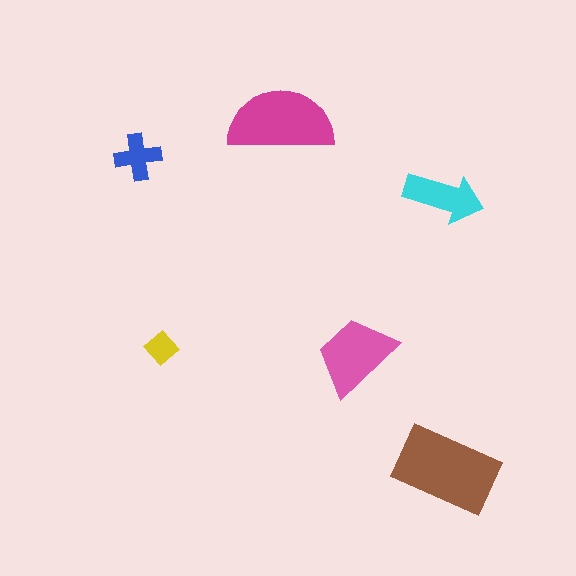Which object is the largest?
The brown rectangle.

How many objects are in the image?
There are 6 objects in the image.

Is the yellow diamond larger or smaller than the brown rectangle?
Smaller.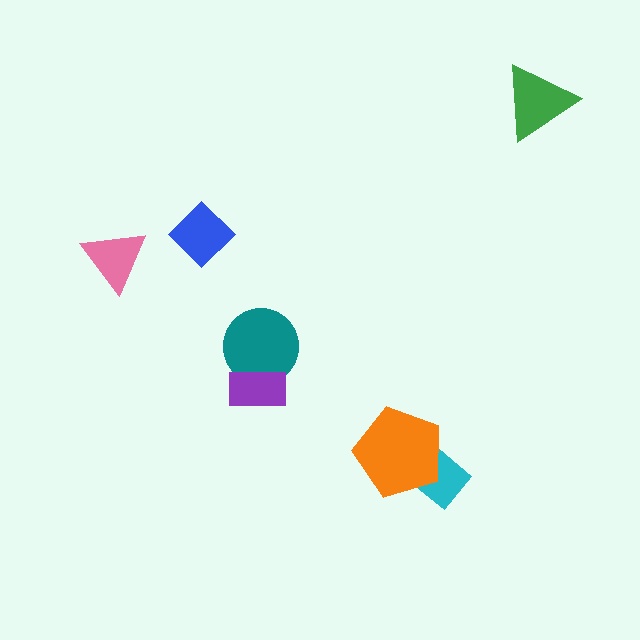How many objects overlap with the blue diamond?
0 objects overlap with the blue diamond.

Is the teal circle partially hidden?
Yes, it is partially covered by another shape.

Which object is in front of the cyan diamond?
The orange pentagon is in front of the cyan diamond.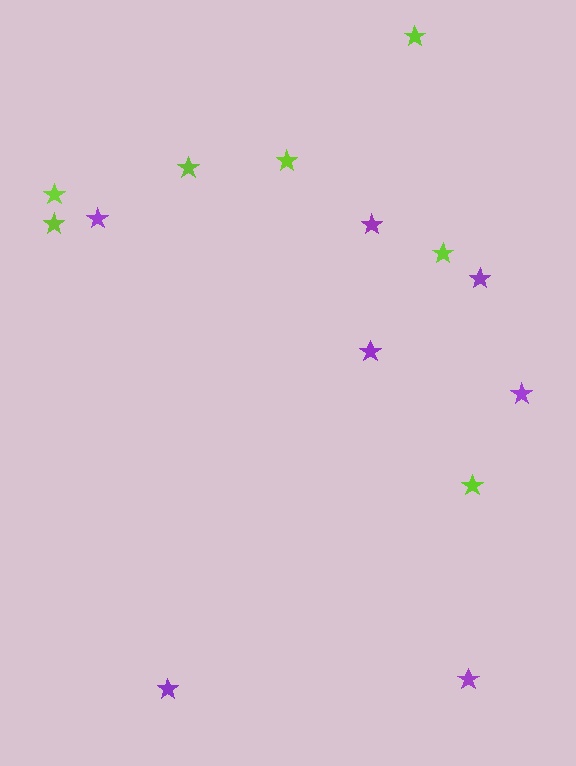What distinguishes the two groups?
There are 2 groups: one group of lime stars (7) and one group of purple stars (7).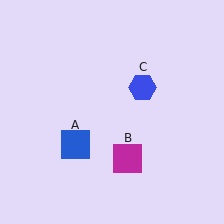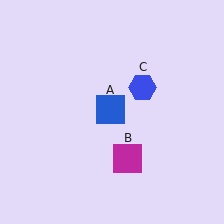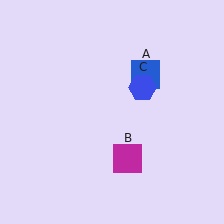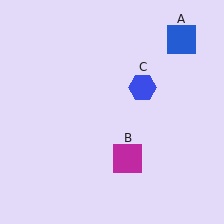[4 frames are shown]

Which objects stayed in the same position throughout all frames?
Magenta square (object B) and blue hexagon (object C) remained stationary.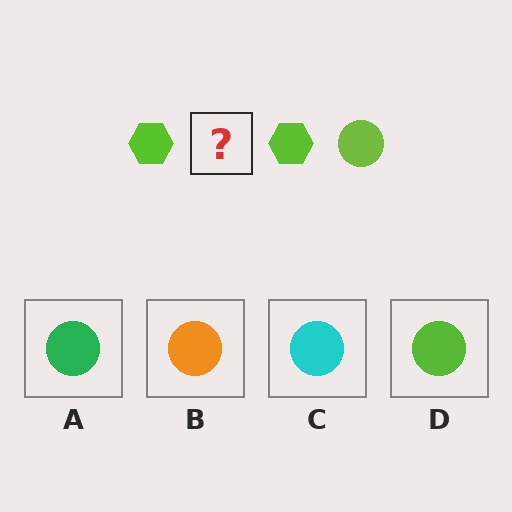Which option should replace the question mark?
Option D.